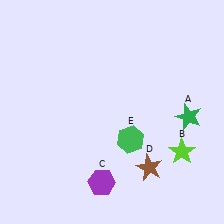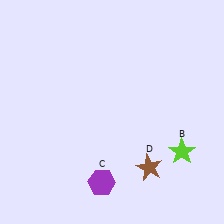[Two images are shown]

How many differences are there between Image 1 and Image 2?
There are 2 differences between the two images.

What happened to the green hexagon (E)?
The green hexagon (E) was removed in Image 2. It was in the bottom-right area of Image 1.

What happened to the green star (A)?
The green star (A) was removed in Image 2. It was in the bottom-right area of Image 1.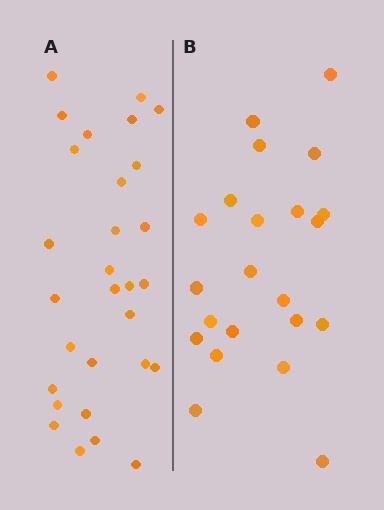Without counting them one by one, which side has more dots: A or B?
Region A (the left region) has more dots.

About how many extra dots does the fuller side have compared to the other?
Region A has roughly 8 or so more dots than region B.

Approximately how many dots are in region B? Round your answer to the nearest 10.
About 20 dots. (The exact count is 22, which rounds to 20.)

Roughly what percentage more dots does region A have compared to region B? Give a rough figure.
About 30% more.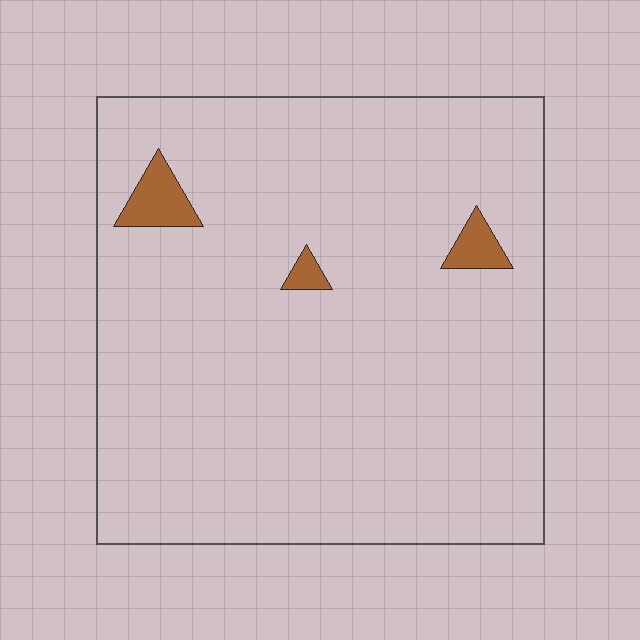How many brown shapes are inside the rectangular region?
3.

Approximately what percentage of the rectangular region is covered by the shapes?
Approximately 5%.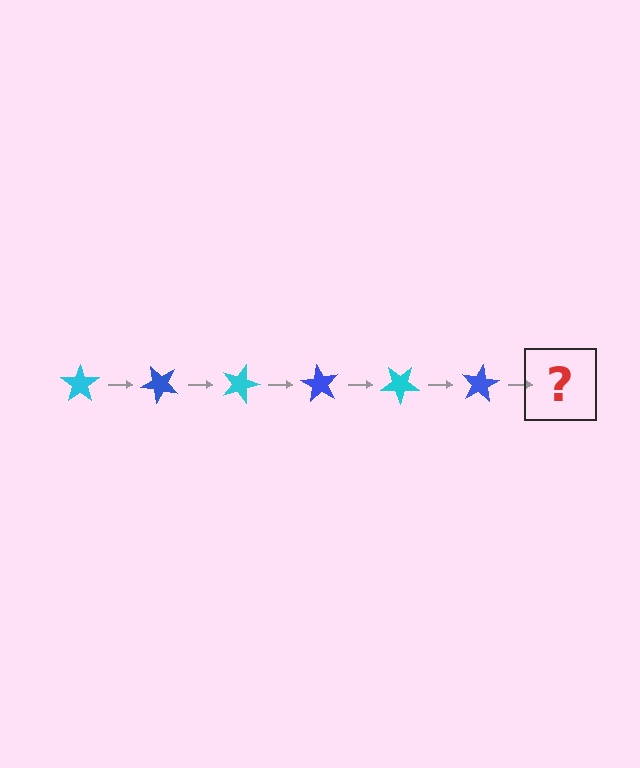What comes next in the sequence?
The next element should be a cyan star, rotated 270 degrees from the start.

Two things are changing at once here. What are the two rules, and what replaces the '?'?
The two rules are that it rotates 45 degrees each step and the color cycles through cyan and blue. The '?' should be a cyan star, rotated 270 degrees from the start.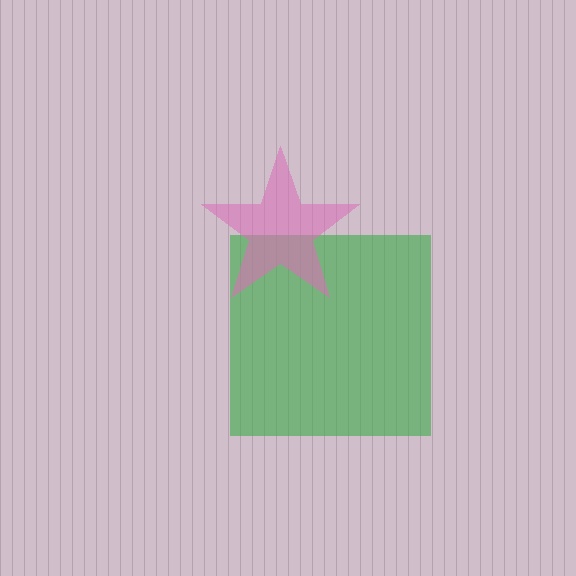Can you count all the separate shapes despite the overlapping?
Yes, there are 2 separate shapes.